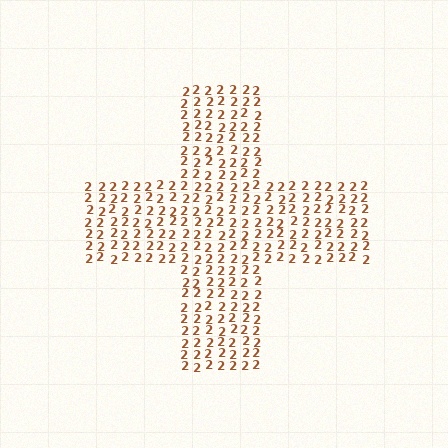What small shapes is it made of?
It is made of small digit 2's.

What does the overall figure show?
The overall figure shows a cross.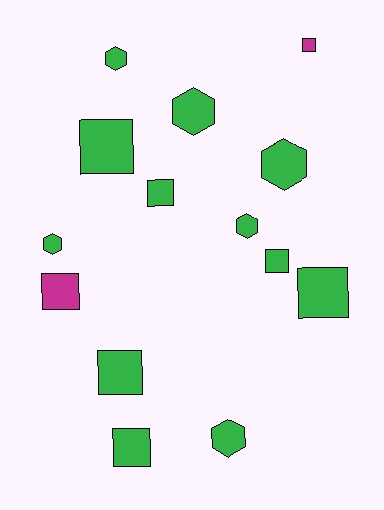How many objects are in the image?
There are 14 objects.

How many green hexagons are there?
There are 6 green hexagons.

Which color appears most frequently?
Green, with 12 objects.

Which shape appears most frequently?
Square, with 8 objects.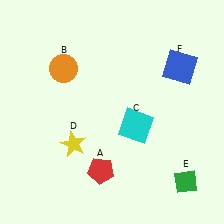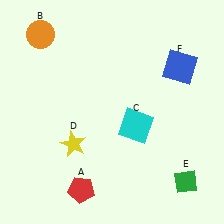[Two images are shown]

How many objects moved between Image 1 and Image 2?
2 objects moved between the two images.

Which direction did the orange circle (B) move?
The orange circle (B) moved up.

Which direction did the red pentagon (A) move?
The red pentagon (A) moved left.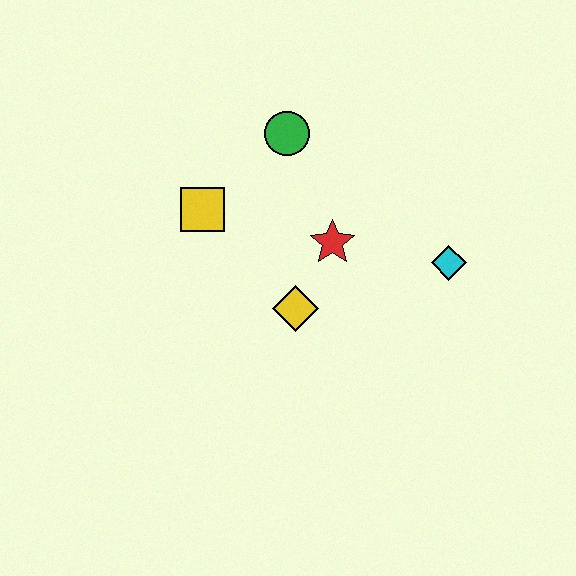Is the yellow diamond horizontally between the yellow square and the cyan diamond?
Yes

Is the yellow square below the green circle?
Yes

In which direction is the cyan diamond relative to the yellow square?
The cyan diamond is to the right of the yellow square.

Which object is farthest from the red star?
The yellow square is farthest from the red star.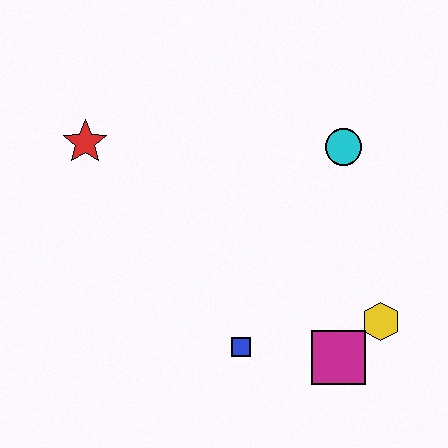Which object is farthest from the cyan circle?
The red star is farthest from the cyan circle.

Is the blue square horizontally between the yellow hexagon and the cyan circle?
No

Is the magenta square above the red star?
No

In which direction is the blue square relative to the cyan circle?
The blue square is below the cyan circle.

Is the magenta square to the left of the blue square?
No